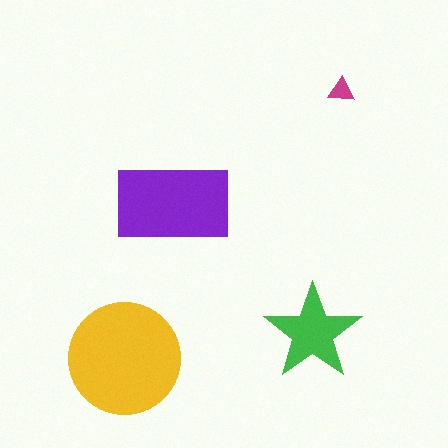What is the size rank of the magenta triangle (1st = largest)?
4th.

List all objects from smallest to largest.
The magenta triangle, the green star, the purple rectangle, the yellow circle.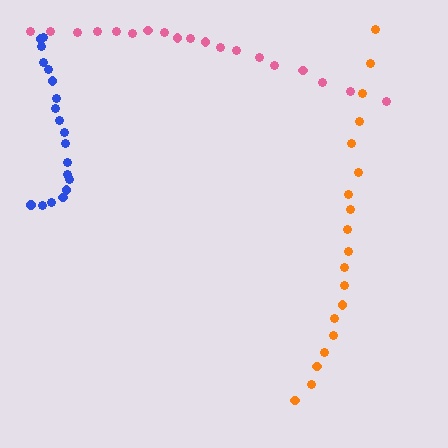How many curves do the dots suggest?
There are 3 distinct paths.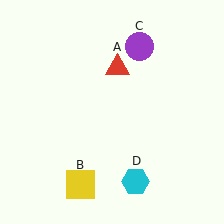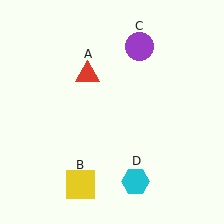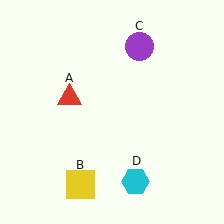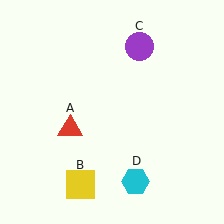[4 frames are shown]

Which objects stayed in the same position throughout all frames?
Yellow square (object B) and purple circle (object C) and cyan hexagon (object D) remained stationary.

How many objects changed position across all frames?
1 object changed position: red triangle (object A).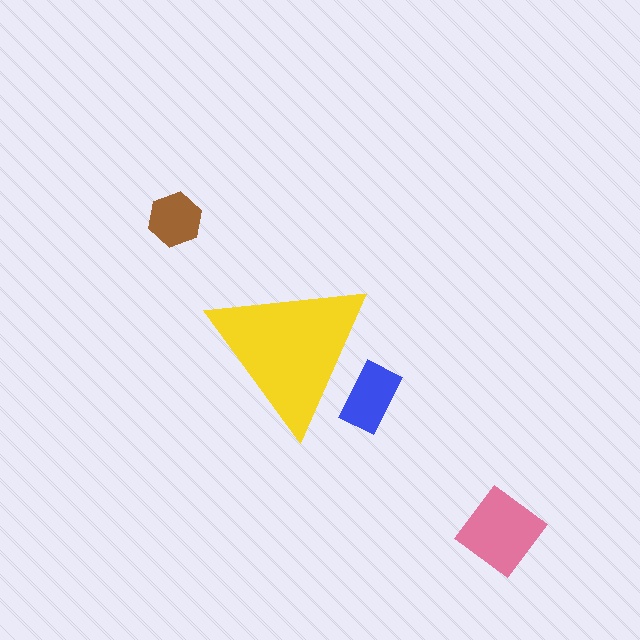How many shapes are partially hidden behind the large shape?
1 shape is partially hidden.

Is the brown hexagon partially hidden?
No, the brown hexagon is fully visible.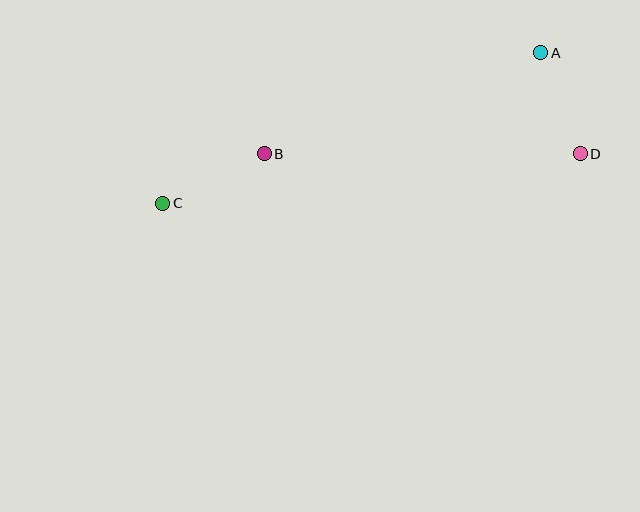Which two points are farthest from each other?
Points C and D are farthest from each other.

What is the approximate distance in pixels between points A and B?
The distance between A and B is approximately 294 pixels.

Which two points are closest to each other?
Points A and D are closest to each other.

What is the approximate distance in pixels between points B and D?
The distance between B and D is approximately 316 pixels.